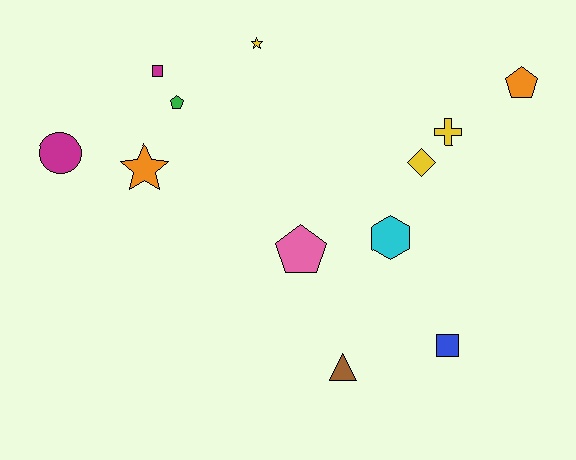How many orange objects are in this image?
There are 2 orange objects.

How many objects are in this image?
There are 12 objects.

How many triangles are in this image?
There is 1 triangle.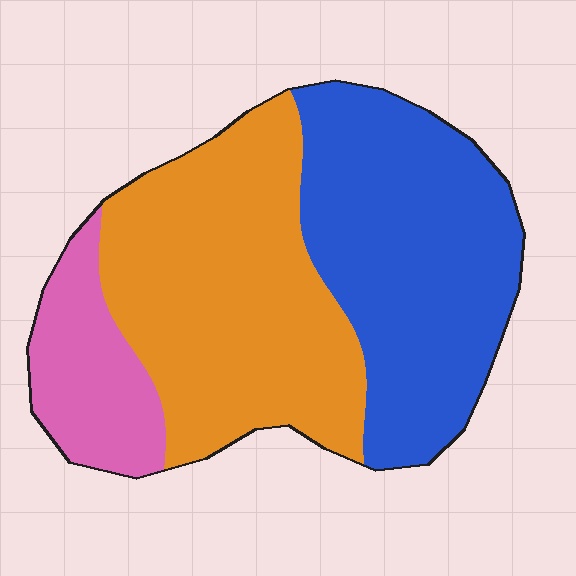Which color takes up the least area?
Pink, at roughly 15%.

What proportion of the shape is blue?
Blue takes up between a third and a half of the shape.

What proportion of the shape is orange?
Orange covers roughly 45% of the shape.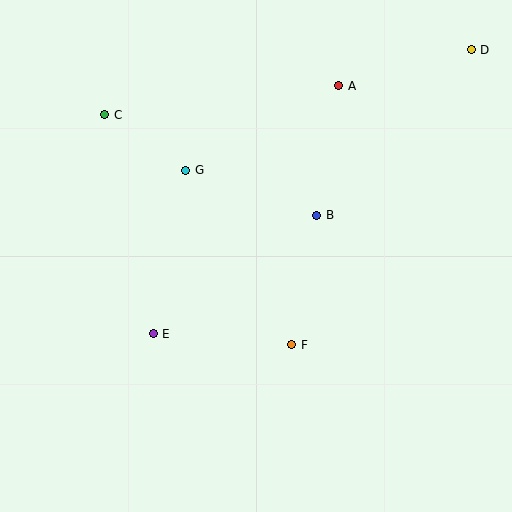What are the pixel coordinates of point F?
Point F is at (292, 345).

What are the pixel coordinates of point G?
Point G is at (186, 170).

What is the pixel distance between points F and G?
The distance between F and G is 204 pixels.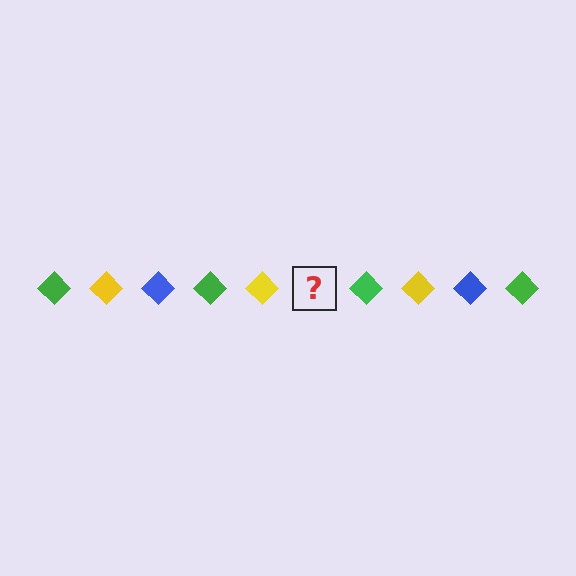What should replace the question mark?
The question mark should be replaced with a blue diamond.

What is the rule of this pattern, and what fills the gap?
The rule is that the pattern cycles through green, yellow, blue diamonds. The gap should be filled with a blue diamond.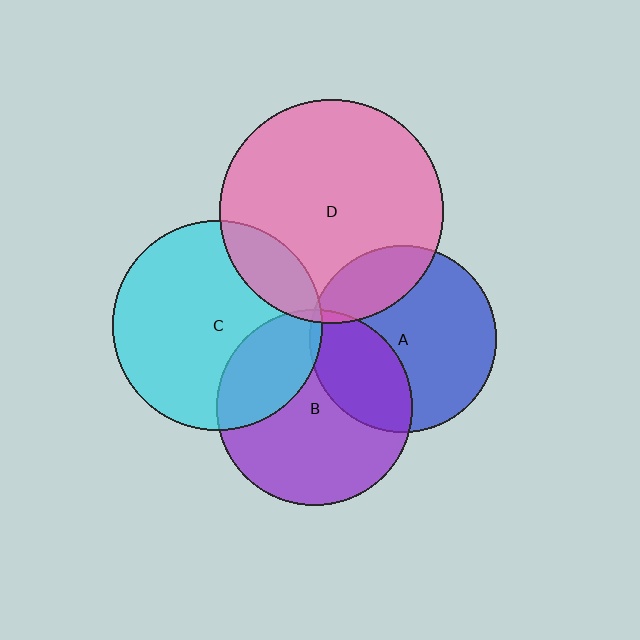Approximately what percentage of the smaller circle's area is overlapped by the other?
Approximately 5%.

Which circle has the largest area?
Circle D (pink).